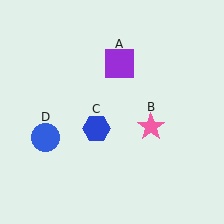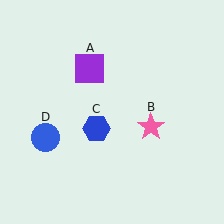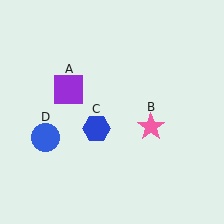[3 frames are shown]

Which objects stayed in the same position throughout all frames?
Pink star (object B) and blue hexagon (object C) and blue circle (object D) remained stationary.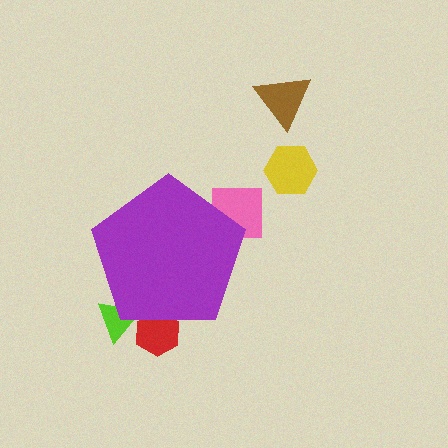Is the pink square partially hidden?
Yes, the pink square is partially hidden behind the purple pentagon.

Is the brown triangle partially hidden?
No, the brown triangle is fully visible.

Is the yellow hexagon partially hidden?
No, the yellow hexagon is fully visible.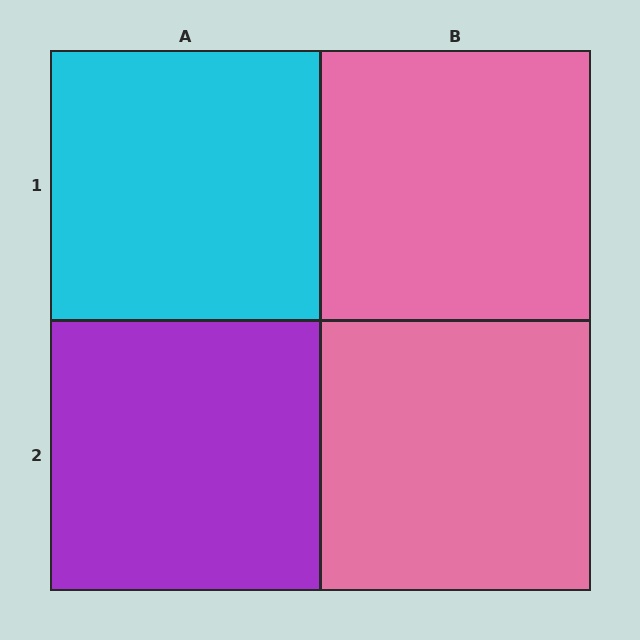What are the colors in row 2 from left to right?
Purple, pink.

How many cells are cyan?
1 cell is cyan.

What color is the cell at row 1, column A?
Cyan.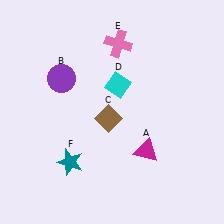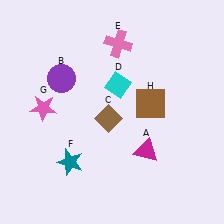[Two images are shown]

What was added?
A pink star (G), a brown square (H) were added in Image 2.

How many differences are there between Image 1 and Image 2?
There are 2 differences between the two images.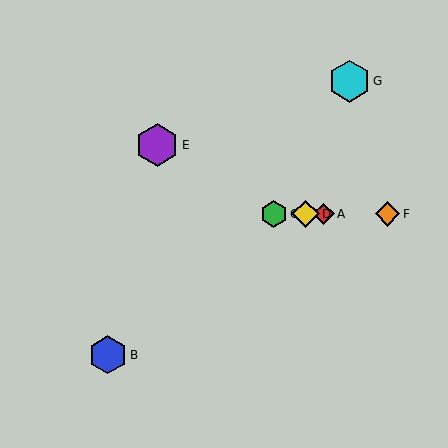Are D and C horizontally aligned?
Yes, both are at y≈214.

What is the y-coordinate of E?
Object E is at y≈145.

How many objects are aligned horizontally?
4 objects (A, C, D, F) are aligned horizontally.